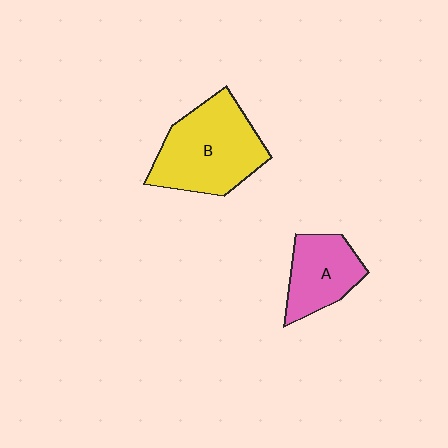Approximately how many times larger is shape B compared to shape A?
Approximately 1.6 times.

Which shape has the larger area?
Shape B (yellow).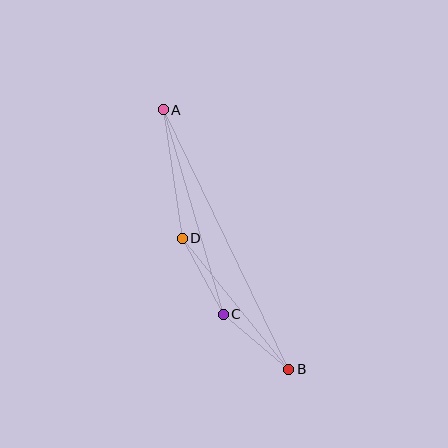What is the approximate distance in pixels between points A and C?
The distance between A and C is approximately 213 pixels.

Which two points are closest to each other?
Points B and C are closest to each other.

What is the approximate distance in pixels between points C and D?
The distance between C and D is approximately 86 pixels.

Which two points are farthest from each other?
Points A and B are farthest from each other.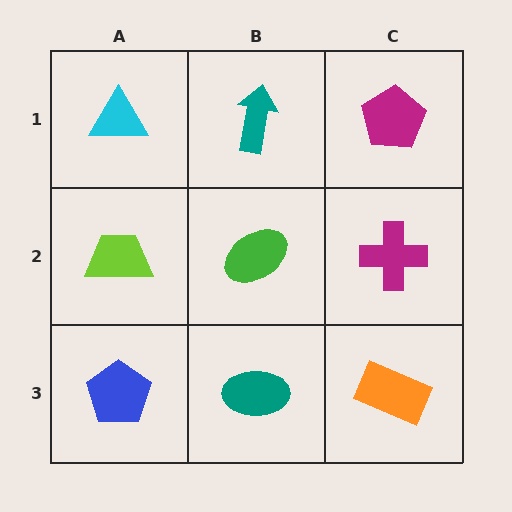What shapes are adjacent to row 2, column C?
A magenta pentagon (row 1, column C), an orange rectangle (row 3, column C), a green ellipse (row 2, column B).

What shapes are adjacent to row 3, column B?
A green ellipse (row 2, column B), a blue pentagon (row 3, column A), an orange rectangle (row 3, column C).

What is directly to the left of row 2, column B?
A lime trapezoid.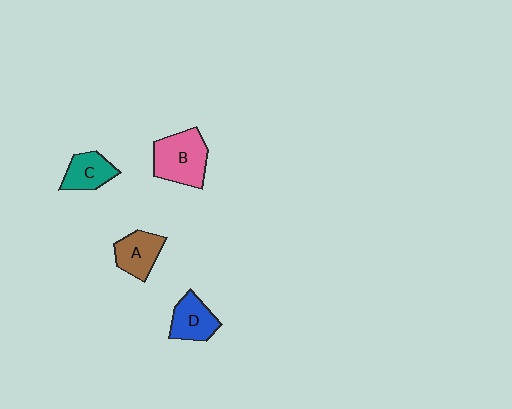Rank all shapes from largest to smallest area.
From largest to smallest: B (pink), A (brown), D (blue), C (teal).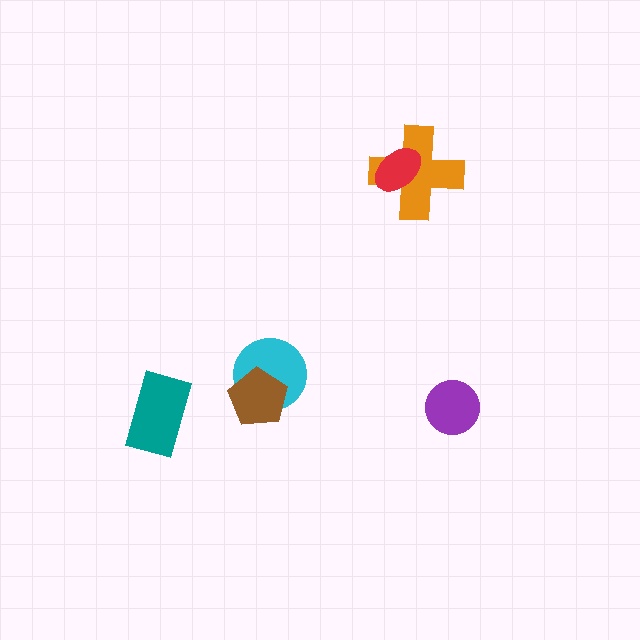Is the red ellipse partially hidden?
No, no other shape covers it.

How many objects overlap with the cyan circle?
1 object overlaps with the cyan circle.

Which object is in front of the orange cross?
The red ellipse is in front of the orange cross.